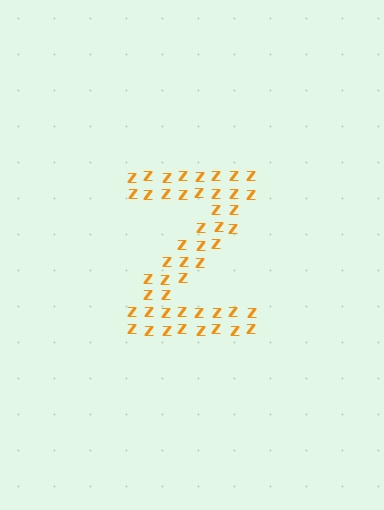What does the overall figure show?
The overall figure shows the letter Z.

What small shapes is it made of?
It is made of small letter Z's.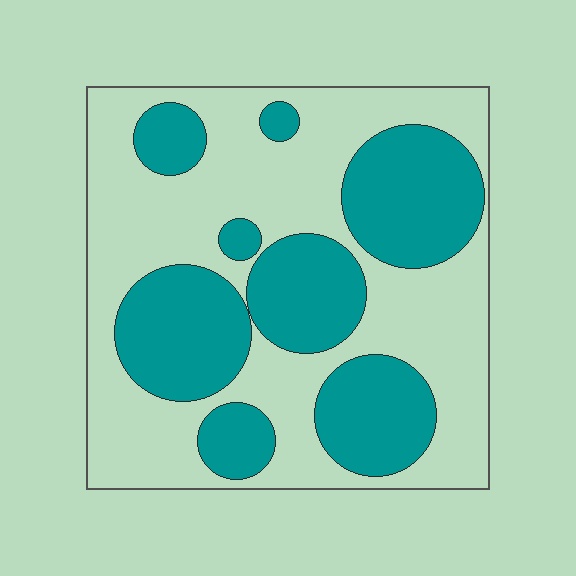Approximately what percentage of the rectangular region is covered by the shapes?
Approximately 40%.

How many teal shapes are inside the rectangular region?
8.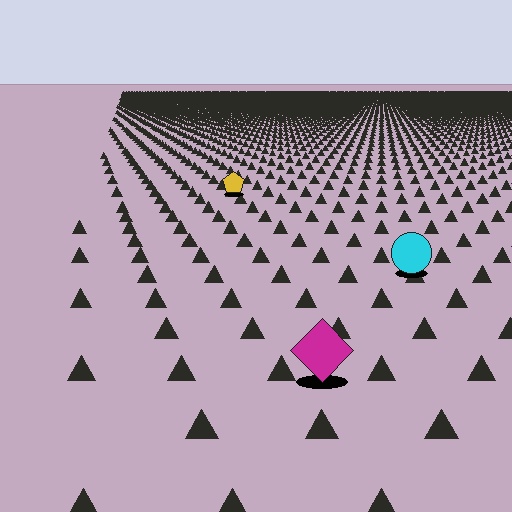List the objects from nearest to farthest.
From nearest to farthest: the magenta diamond, the cyan circle, the yellow pentagon.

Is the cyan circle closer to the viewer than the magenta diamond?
No. The magenta diamond is closer — you can tell from the texture gradient: the ground texture is coarser near it.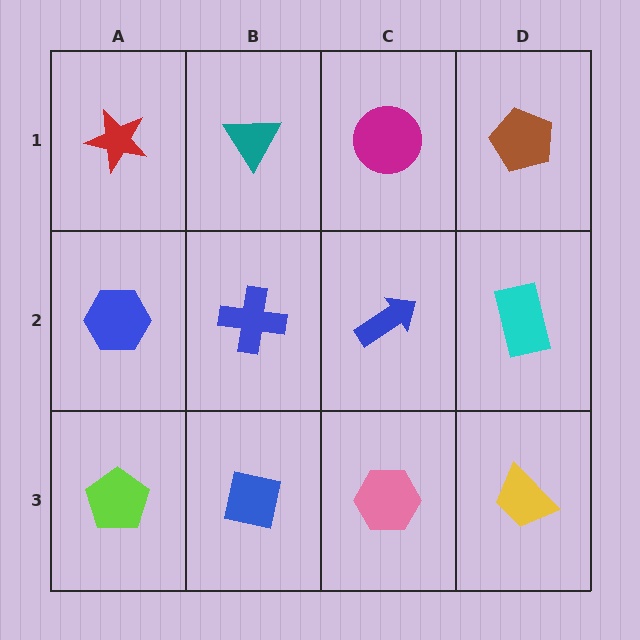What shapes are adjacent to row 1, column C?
A blue arrow (row 2, column C), a teal triangle (row 1, column B), a brown pentagon (row 1, column D).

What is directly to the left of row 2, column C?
A blue cross.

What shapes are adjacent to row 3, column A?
A blue hexagon (row 2, column A), a blue square (row 3, column B).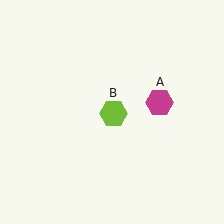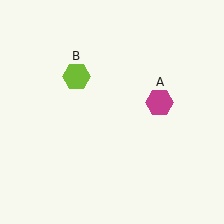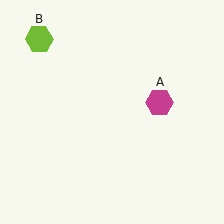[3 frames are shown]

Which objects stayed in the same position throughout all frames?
Magenta hexagon (object A) remained stationary.